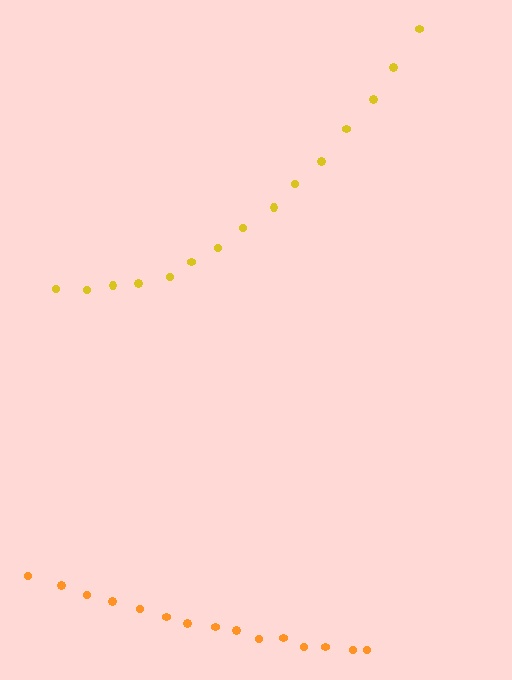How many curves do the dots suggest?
There are 2 distinct paths.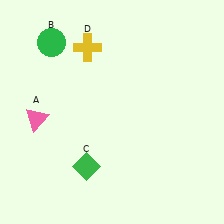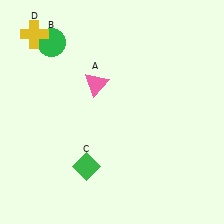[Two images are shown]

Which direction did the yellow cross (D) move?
The yellow cross (D) moved left.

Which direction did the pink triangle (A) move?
The pink triangle (A) moved right.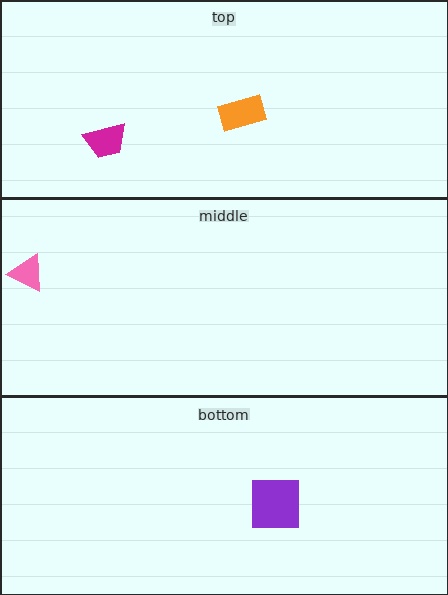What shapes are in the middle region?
The pink triangle.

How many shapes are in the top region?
2.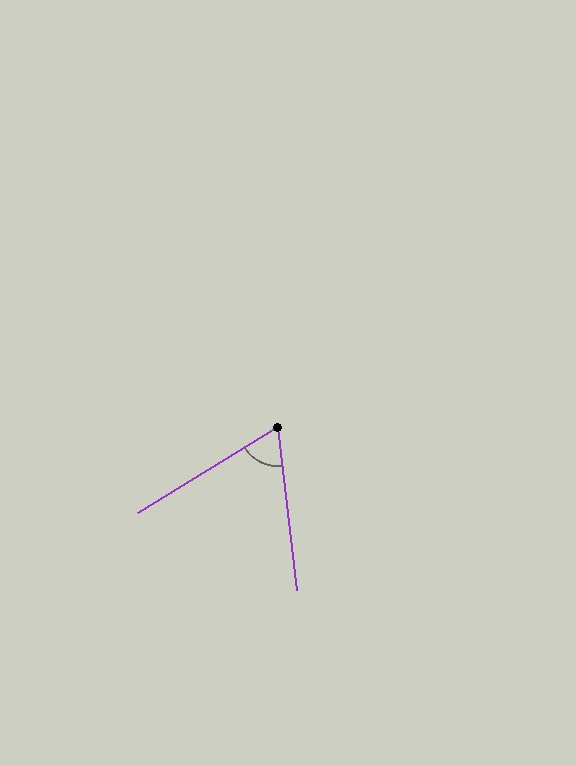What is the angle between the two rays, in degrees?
Approximately 65 degrees.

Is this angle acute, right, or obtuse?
It is acute.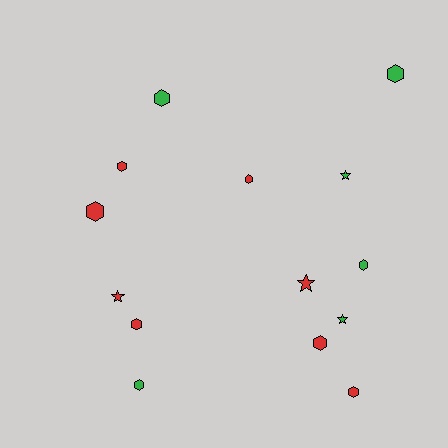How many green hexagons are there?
There are 4 green hexagons.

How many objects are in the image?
There are 14 objects.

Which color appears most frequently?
Red, with 8 objects.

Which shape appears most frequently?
Hexagon, with 10 objects.